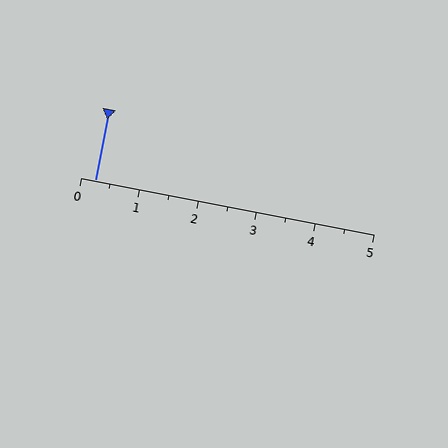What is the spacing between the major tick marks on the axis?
The major ticks are spaced 1 apart.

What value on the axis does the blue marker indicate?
The marker indicates approximately 0.2.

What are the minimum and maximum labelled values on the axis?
The axis runs from 0 to 5.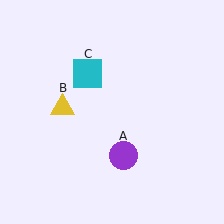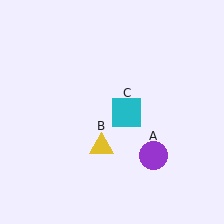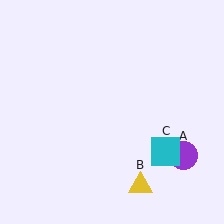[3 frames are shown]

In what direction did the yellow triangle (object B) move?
The yellow triangle (object B) moved down and to the right.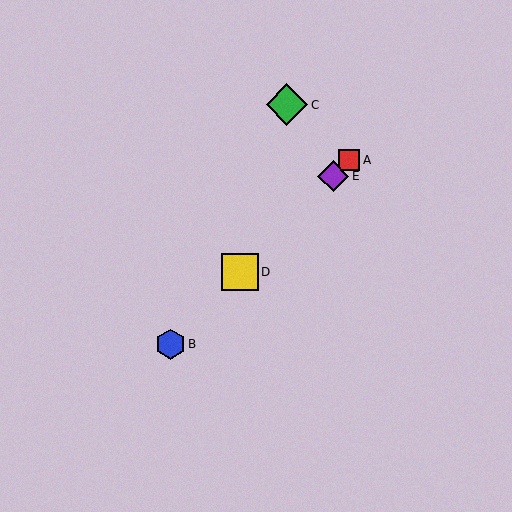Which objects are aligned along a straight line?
Objects A, B, D, E are aligned along a straight line.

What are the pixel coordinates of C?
Object C is at (287, 105).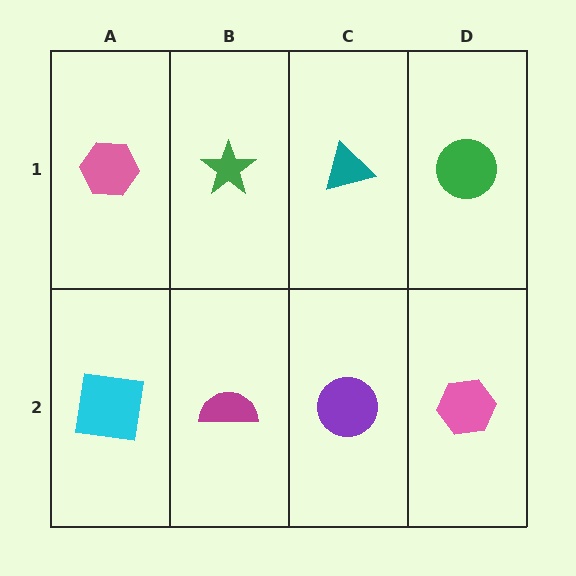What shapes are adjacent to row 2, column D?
A green circle (row 1, column D), a purple circle (row 2, column C).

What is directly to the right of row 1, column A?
A green star.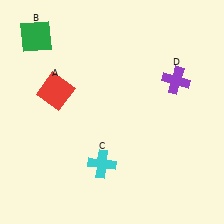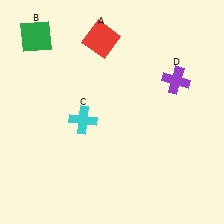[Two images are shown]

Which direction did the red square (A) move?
The red square (A) moved up.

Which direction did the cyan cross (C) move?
The cyan cross (C) moved up.